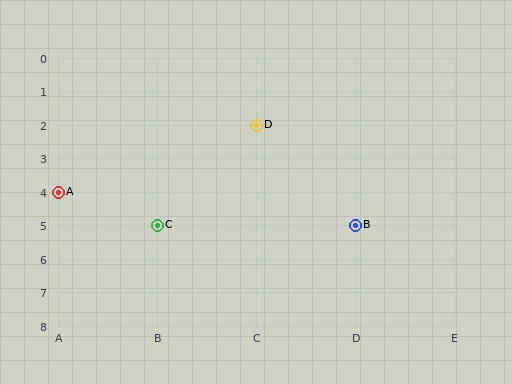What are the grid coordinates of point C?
Point C is at grid coordinates (B, 5).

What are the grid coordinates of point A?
Point A is at grid coordinates (A, 4).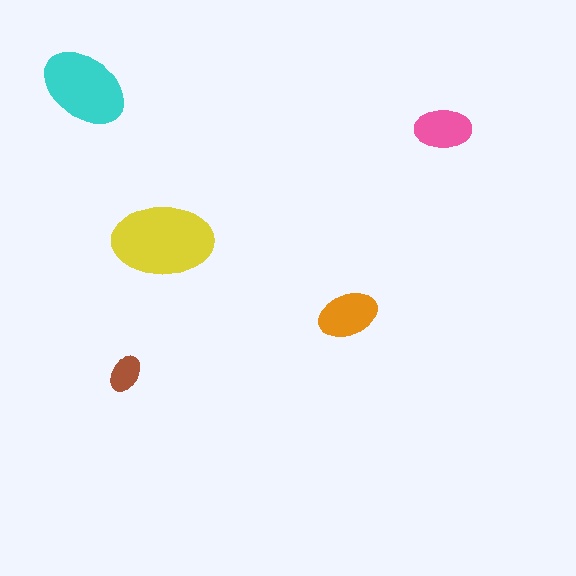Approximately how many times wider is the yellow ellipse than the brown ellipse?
About 2.5 times wider.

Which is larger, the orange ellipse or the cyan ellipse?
The cyan one.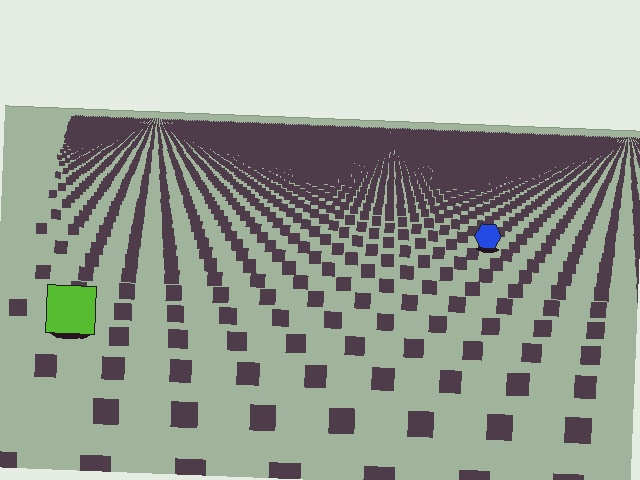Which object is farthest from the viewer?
The blue hexagon is farthest from the viewer. It appears smaller and the ground texture around it is denser.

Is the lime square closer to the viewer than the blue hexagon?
Yes. The lime square is closer — you can tell from the texture gradient: the ground texture is coarser near it.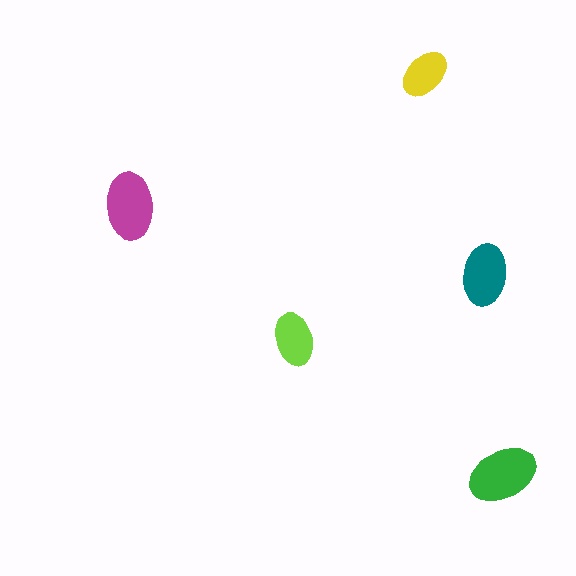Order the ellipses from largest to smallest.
the green one, the magenta one, the teal one, the lime one, the yellow one.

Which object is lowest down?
The green ellipse is bottommost.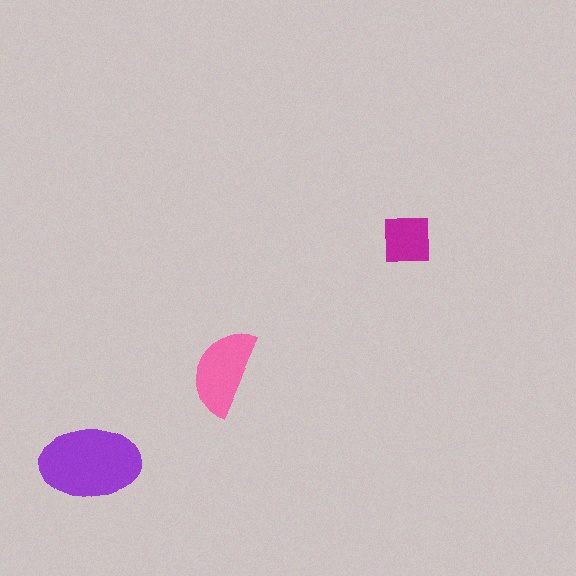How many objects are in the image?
There are 3 objects in the image.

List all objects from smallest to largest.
The magenta square, the pink semicircle, the purple ellipse.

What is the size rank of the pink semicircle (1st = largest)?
2nd.